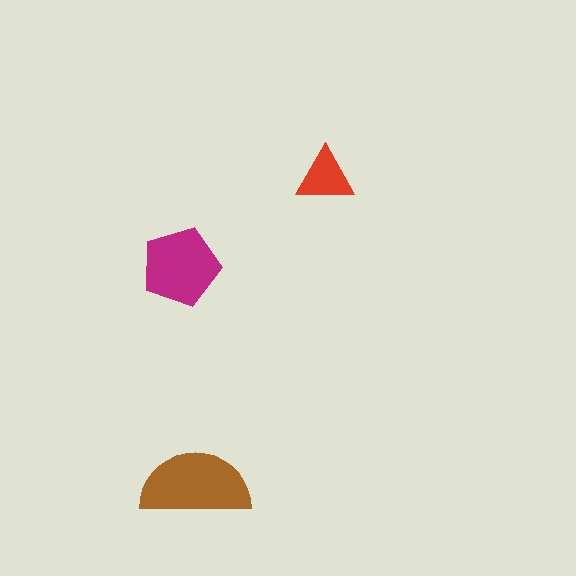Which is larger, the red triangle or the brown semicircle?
The brown semicircle.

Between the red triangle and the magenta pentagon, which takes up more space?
The magenta pentagon.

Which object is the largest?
The brown semicircle.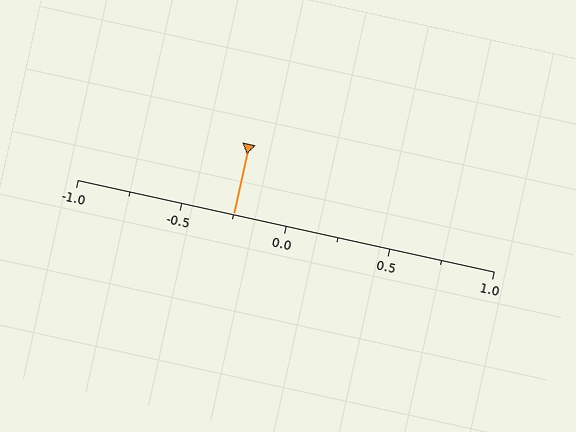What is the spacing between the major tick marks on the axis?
The major ticks are spaced 0.5 apart.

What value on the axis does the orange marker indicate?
The marker indicates approximately -0.25.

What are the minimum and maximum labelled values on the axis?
The axis runs from -1.0 to 1.0.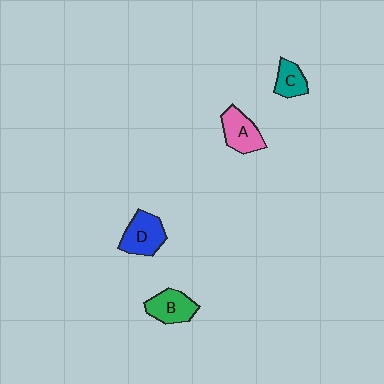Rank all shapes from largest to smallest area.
From largest to smallest: D (blue), A (pink), B (green), C (teal).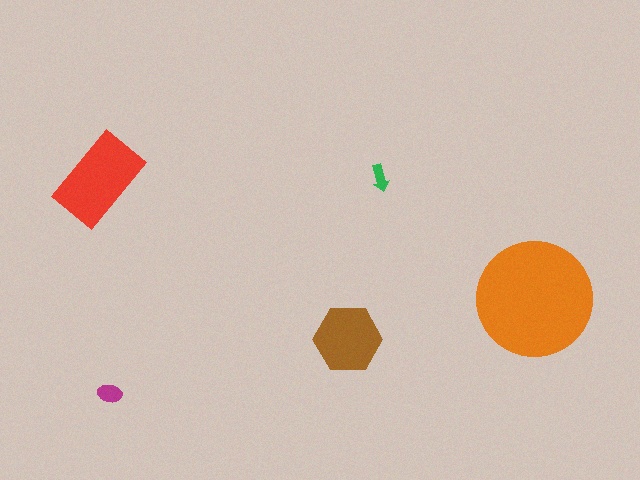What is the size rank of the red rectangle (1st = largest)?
2nd.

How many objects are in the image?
There are 5 objects in the image.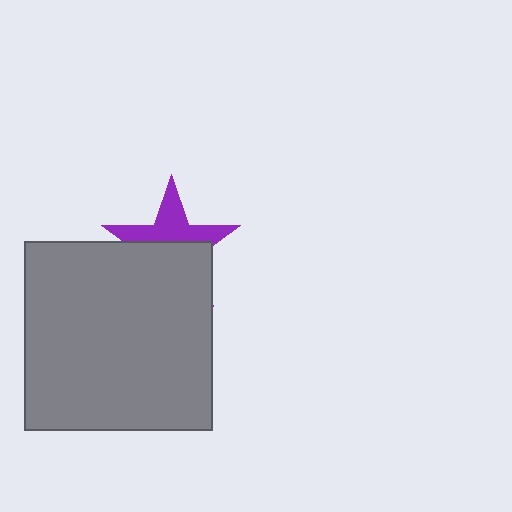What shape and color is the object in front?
The object in front is a gray square.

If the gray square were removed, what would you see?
You would see the complete purple star.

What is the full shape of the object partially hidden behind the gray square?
The partially hidden object is a purple star.